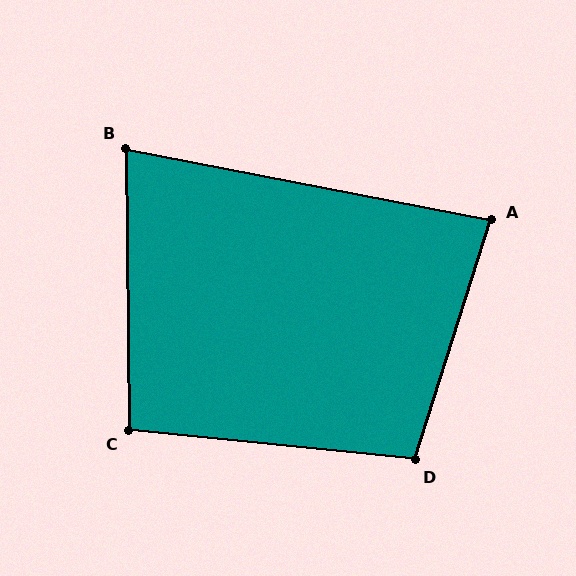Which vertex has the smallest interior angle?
B, at approximately 78 degrees.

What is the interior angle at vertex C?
Approximately 96 degrees (obtuse).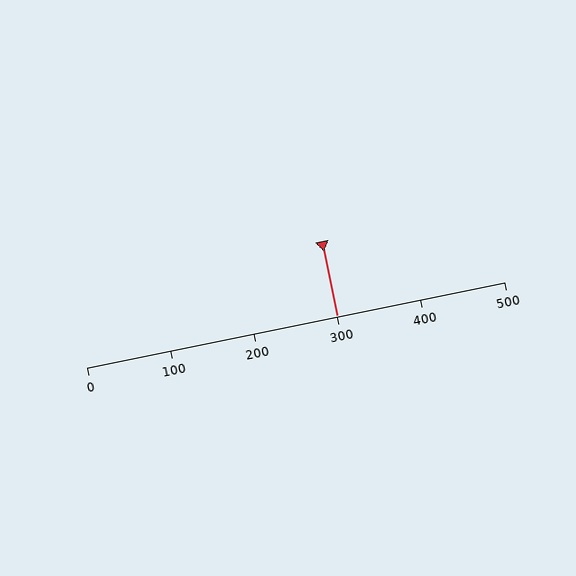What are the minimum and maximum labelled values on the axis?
The axis runs from 0 to 500.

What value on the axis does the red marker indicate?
The marker indicates approximately 300.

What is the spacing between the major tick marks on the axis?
The major ticks are spaced 100 apart.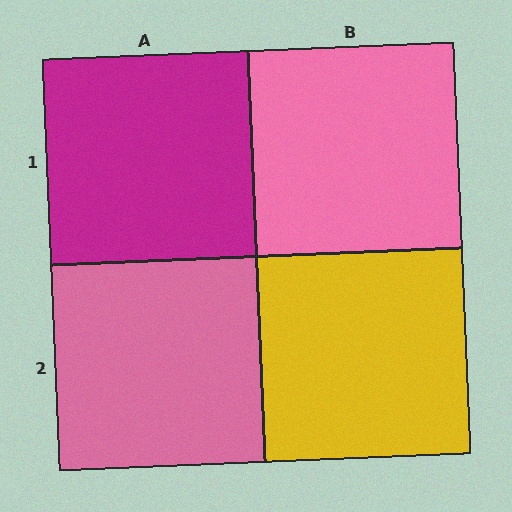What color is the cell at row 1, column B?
Pink.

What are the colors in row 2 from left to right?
Pink, yellow.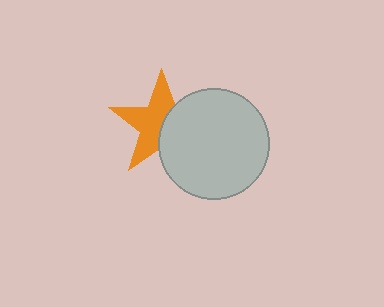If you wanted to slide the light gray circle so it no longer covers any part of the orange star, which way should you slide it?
Slide it right — that is the most direct way to separate the two shapes.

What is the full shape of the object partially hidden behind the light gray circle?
The partially hidden object is an orange star.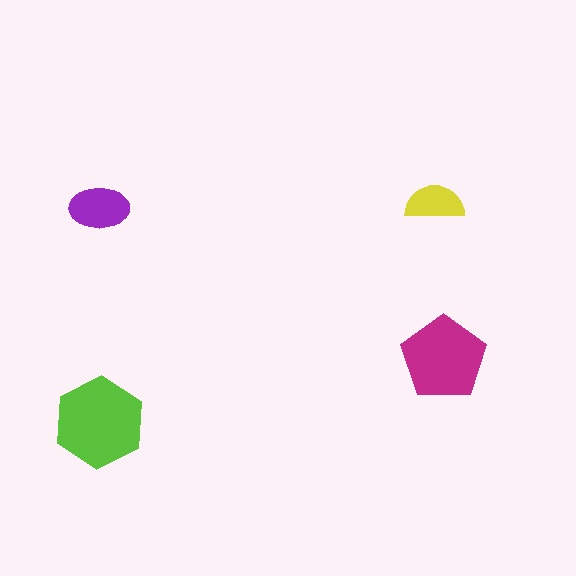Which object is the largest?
The lime hexagon.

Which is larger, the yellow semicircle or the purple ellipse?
The purple ellipse.